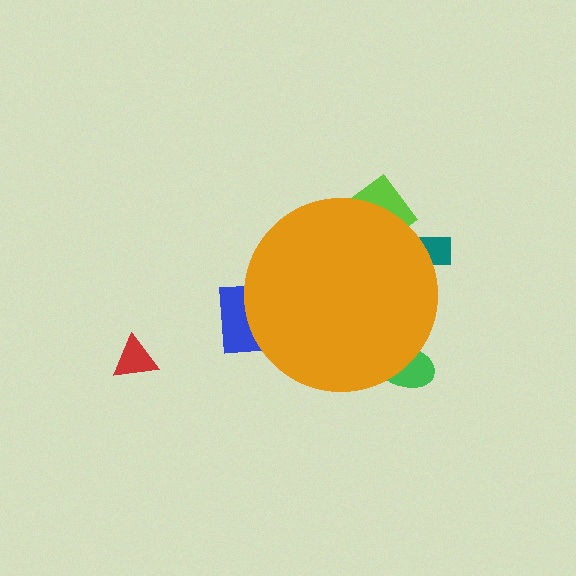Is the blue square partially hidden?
Yes, the blue square is partially hidden behind the orange circle.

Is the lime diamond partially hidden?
Yes, the lime diamond is partially hidden behind the orange circle.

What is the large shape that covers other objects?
An orange circle.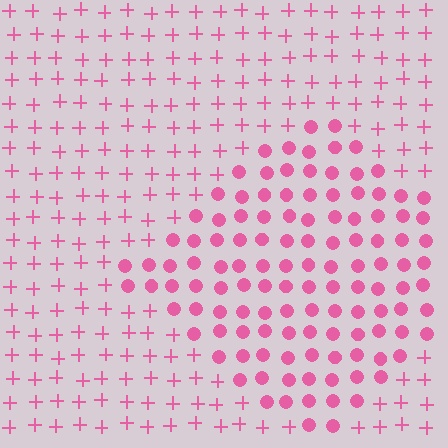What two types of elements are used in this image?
The image uses circles inside the diamond region and plus signs outside it.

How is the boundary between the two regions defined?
The boundary is defined by a change in element shape: circles inside vs. plus signs outside. All elements share the same color and spacing.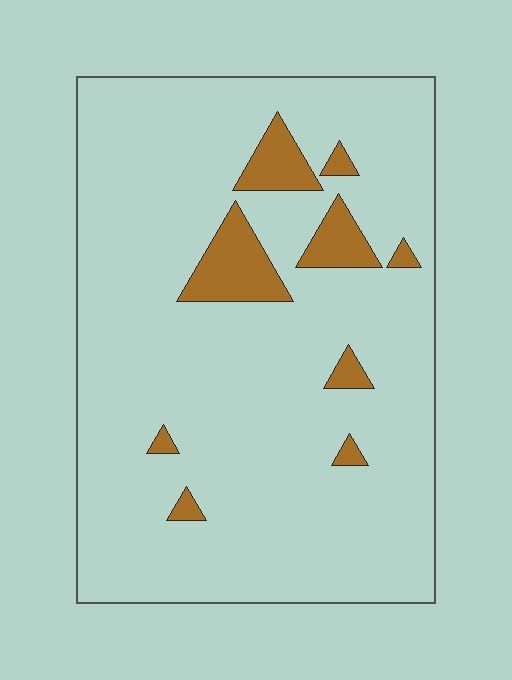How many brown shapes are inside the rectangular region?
9.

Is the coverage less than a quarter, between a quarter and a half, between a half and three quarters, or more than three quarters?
Less than a quarter.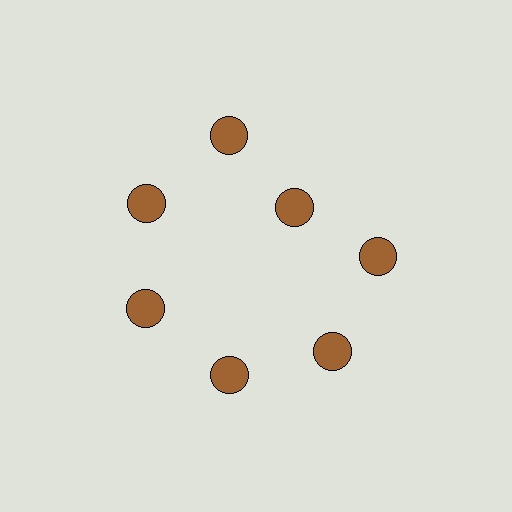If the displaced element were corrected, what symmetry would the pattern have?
It would have 7-fold rotational symmetry — the pattern would map onto itself every 51 degrees.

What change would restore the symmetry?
The symmetry would be restored by moving it outward, back onto the ring so that all 7 circles sit at equal angles and equal distance from the center.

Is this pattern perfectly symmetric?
No. The 7 brown circles are arranged in a ring, but one element near the 1 o'clock position is pulled inward toward the center, breaking the 7-fold rotational symmetry.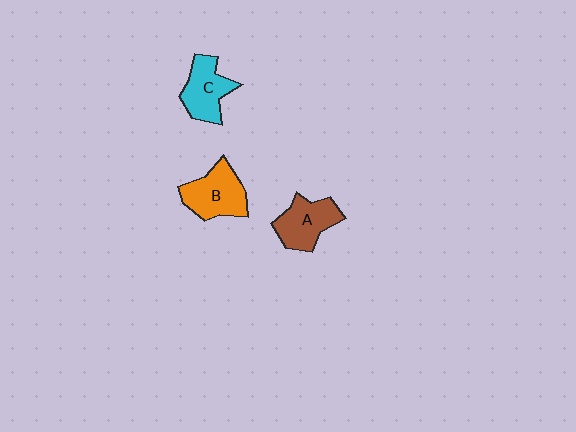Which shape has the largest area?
Shape B (orange).